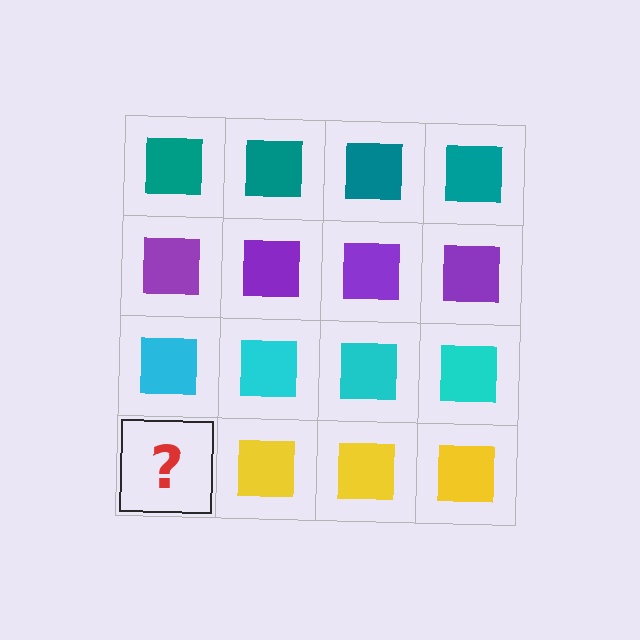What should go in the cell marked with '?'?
The missing cell should contain a yellow square.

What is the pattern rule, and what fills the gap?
The rule is that each row has a consistent color. The gap should be filled with a yellow square.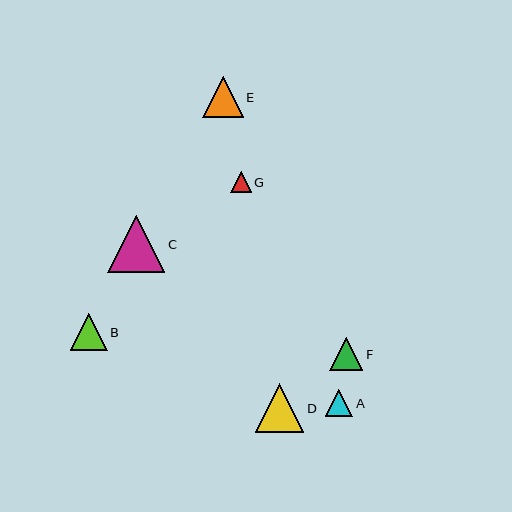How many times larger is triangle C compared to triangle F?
Triangle C is approximately 1.7 times the size of triangle F.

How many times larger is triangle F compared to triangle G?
Triangle F is approximately 1.6 times the size of triangle G.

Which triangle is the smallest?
Triangle G is the smallest with a size of approximately 21 pixels.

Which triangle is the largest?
Triangle C is the largest with a size of approximately 57 pixels.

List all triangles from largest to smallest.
From largest to smallest: C, D, E, B, F, A, G.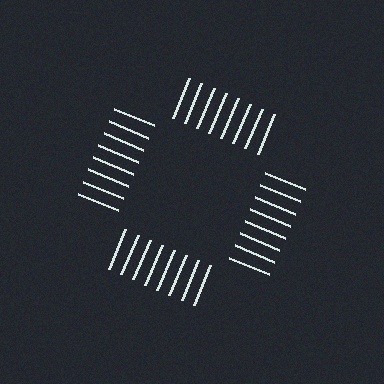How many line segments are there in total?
32 — 8 along each of the 4 edges.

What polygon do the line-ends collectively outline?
An illusory square — the line segments terminate on its edges but no continuous stroke is drawn.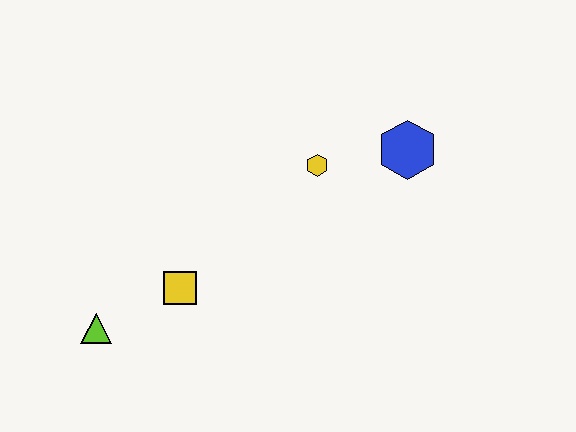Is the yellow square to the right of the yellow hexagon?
No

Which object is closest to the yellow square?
The lime triangle is closest to the yellow square.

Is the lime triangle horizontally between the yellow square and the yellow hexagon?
No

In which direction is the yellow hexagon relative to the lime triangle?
The yellow hexagon is to the right of the lime triangle.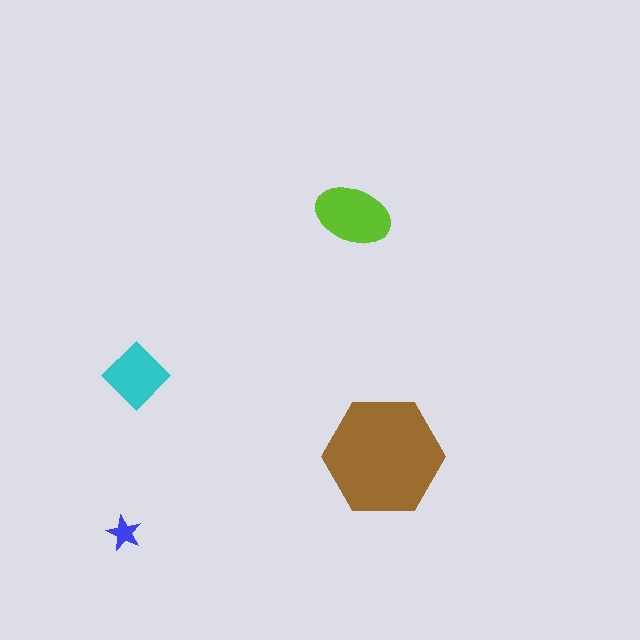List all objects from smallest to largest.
The blue star, the cyan diamond, the lime ellipse, the brown hexagon.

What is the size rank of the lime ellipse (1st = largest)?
2nd.